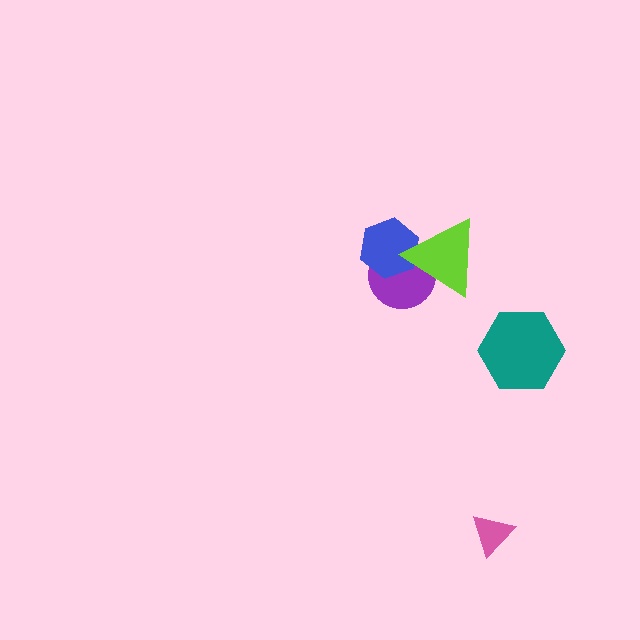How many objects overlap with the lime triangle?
2 objects overlap with the lime triangle.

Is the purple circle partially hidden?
Yes, it is partially covered by another shape.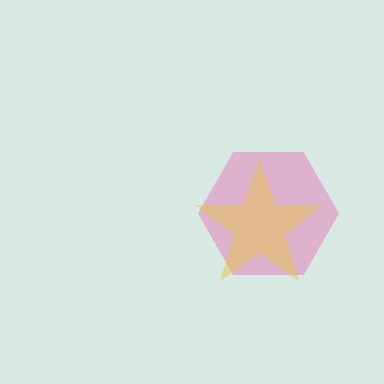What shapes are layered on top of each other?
The layered shapes are: a pink hexagon, a yellow star.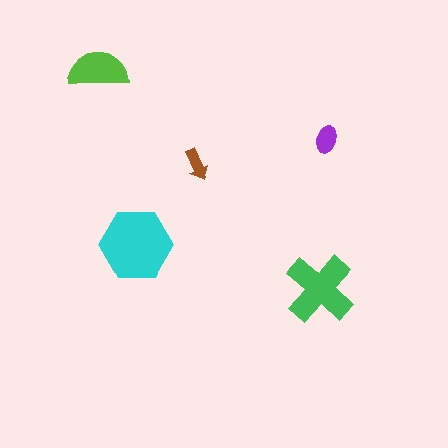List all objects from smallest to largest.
The brown arrow, the purple ellipse, the lime semicircle, the green cross, the cyan hexagon.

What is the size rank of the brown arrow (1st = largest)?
5th.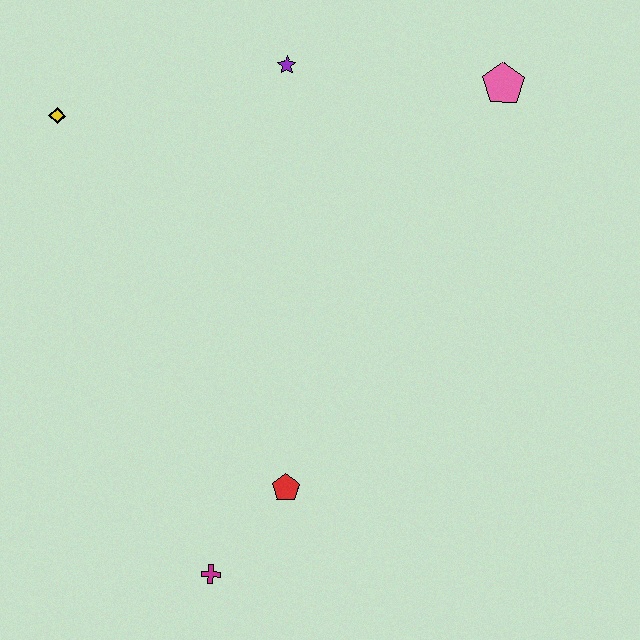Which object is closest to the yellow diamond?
The purple star is closest to the yellow diamond.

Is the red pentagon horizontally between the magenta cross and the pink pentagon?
Yes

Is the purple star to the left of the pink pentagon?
Yes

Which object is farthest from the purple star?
The magenta cross is farthest from the purple star.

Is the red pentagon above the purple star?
No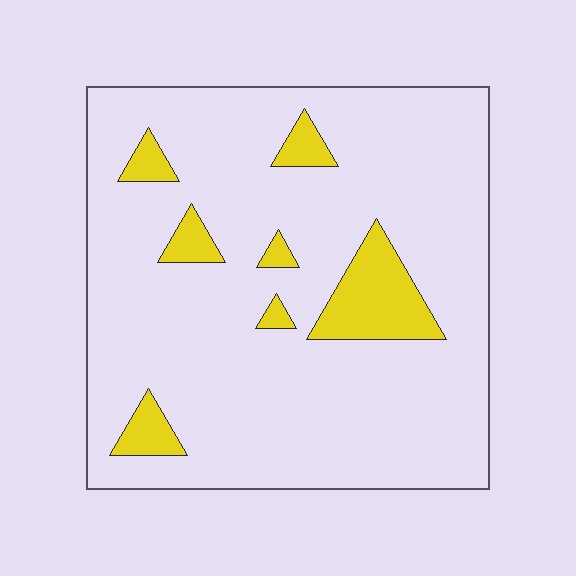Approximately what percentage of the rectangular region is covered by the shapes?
Approximately 10%.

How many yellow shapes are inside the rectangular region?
7.